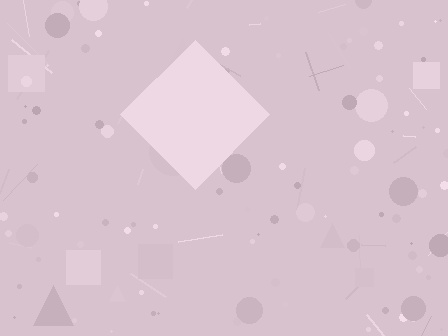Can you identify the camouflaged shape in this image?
The camouflaged shape is a diamond.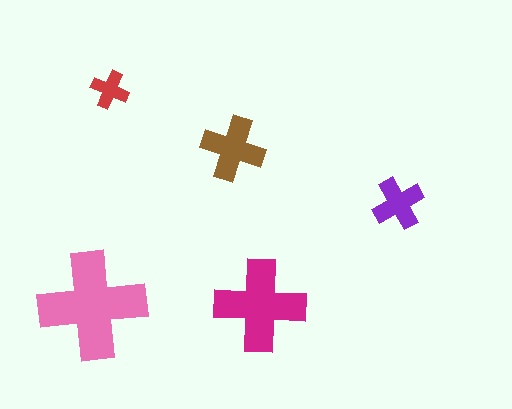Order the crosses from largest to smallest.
the pink one, the magenta one, the brown one, the purple one, the red one.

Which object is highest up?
The red cross is topmost.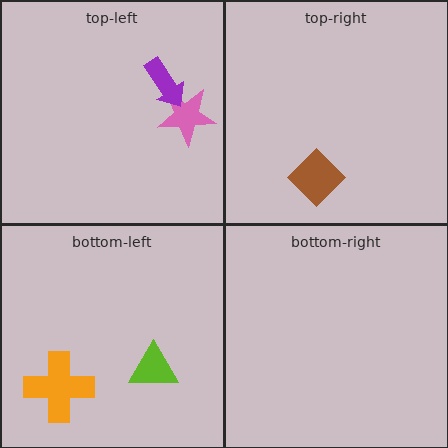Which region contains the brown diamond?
The top-right region.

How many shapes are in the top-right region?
1.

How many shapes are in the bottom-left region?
2.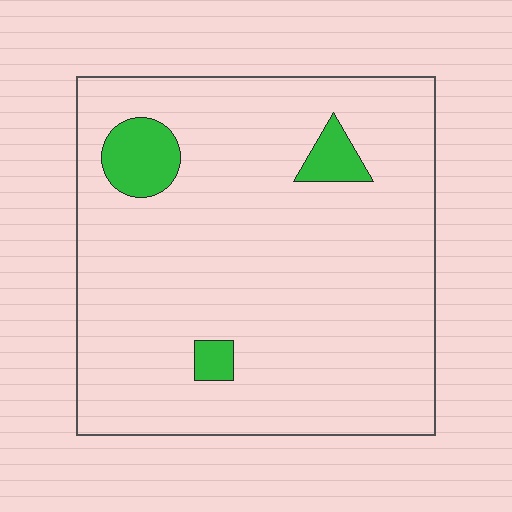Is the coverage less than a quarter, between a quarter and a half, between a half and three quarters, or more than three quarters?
Less than a quarter.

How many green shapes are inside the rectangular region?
3.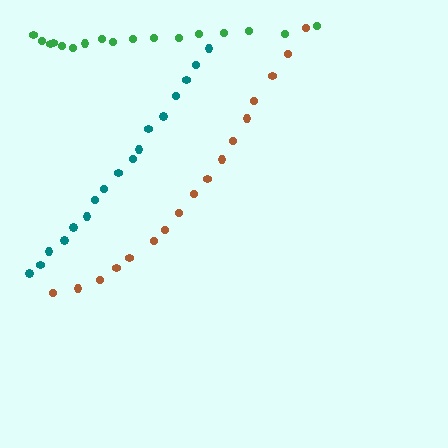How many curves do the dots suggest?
There are 3 distinct paths.